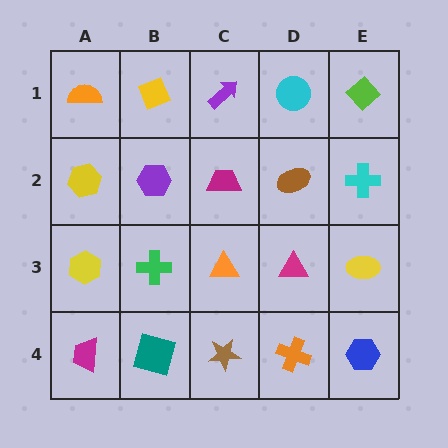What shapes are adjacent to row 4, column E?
A yellow ellipse (row 3, column E), an orange cross (row 4, column D).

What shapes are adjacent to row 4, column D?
A magenta triangle (row 3, column D), a brown star (row 4, column C), a blue hexagon (row 4, column E).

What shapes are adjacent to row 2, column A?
An orange semicircle (row 1, column A), a yellow hexagon (row 3, column A), a purple hexagon (row 2, column B).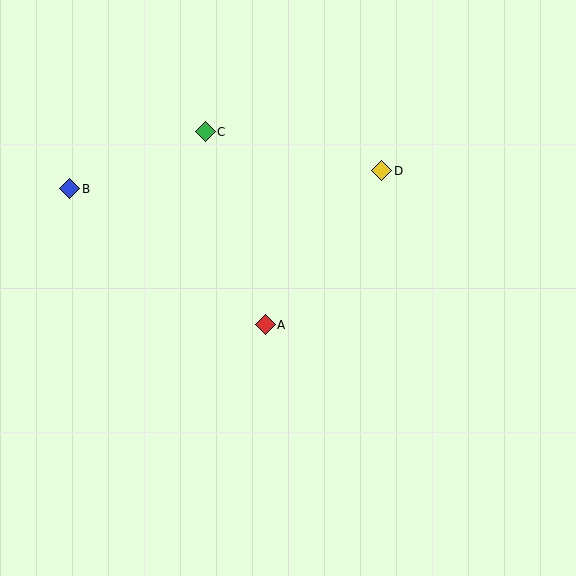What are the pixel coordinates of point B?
Point B is at (70, 189).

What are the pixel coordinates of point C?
Point C is at (205, 132).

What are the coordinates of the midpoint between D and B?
The midpoint between D and B is at (226, 180).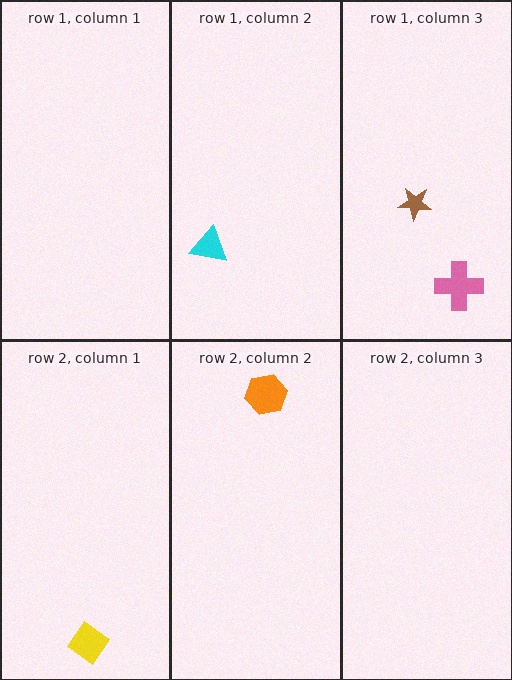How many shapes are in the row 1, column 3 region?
2.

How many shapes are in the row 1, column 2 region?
1.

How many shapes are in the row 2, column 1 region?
1.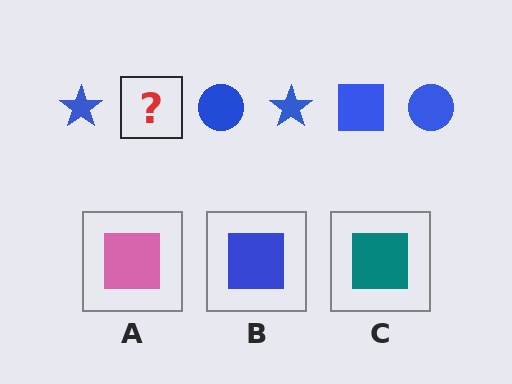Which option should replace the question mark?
Option B.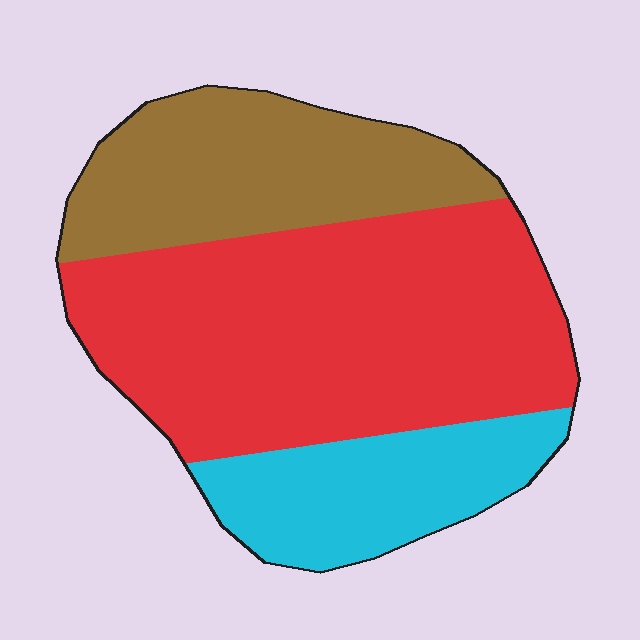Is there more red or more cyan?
Red.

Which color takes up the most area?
Red, at roughly 55%.